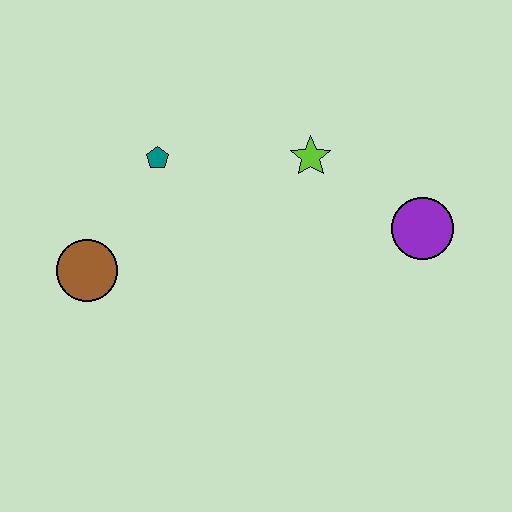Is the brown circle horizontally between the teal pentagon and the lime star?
No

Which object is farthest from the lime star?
The brown circle is farthest from the lime star.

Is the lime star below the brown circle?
No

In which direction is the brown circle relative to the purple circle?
The brown circle is to the left of the purple circle.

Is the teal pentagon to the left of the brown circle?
No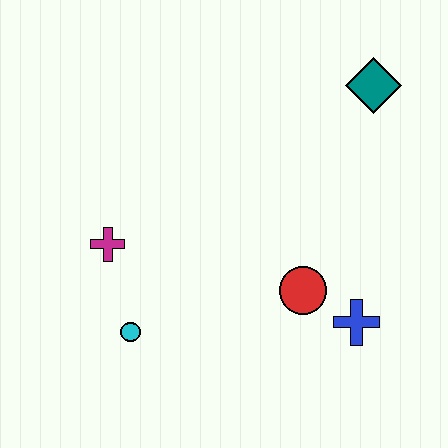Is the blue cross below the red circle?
Yes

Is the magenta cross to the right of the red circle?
No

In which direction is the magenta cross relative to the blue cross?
The magenta cross is to the left of the blue cross.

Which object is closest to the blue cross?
The red circle is closest to the blue cross.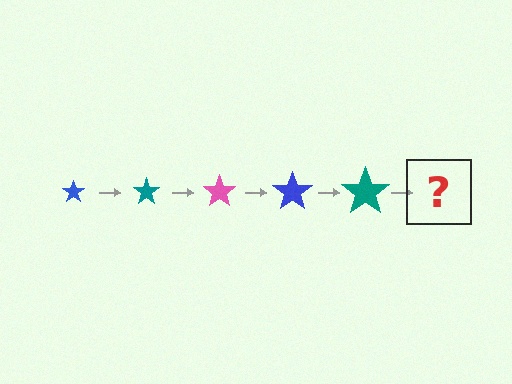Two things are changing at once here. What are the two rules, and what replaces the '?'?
The two rules are that the star grows larger each step and the color cycles through blue, teal, and pink. The '?' should be a pink star, larger than the previous one.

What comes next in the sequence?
The next element should be a pink star, larger than the previous one.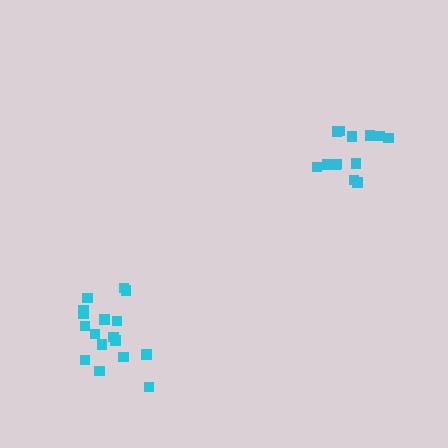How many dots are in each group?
Group 1: 17 dots, Group 2: 14 dots (31 total).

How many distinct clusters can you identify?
There are 2 distinct clusters.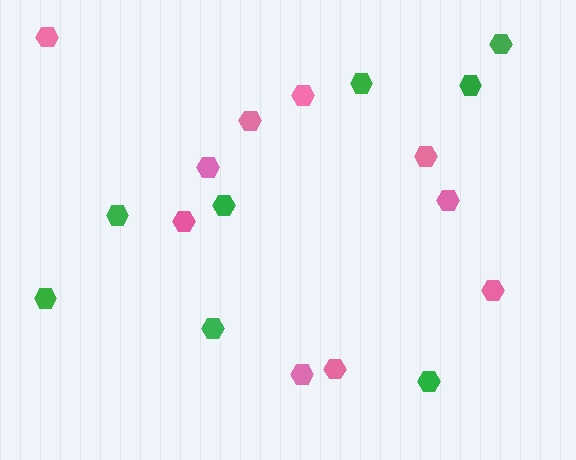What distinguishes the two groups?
There are 2 groups: one group of pink hexagons (10) and one group of green hexagons (8).